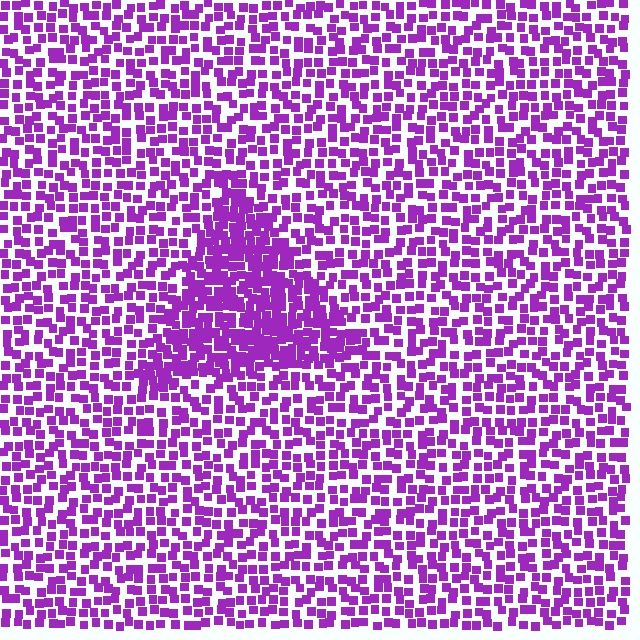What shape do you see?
I see a triangle.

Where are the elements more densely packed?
The elements are more densely packed inside the triangle boundary.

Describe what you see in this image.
The image contains small purple elements arranged at two different densities. A triangle-shaped region is visible where the elements are more densely packed than the surrounding area.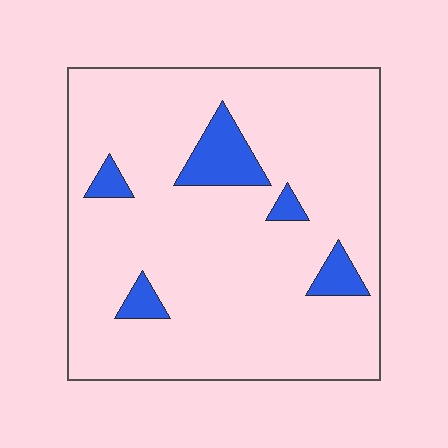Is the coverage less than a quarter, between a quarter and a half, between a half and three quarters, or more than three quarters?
Less than a quarter.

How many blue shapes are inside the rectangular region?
5.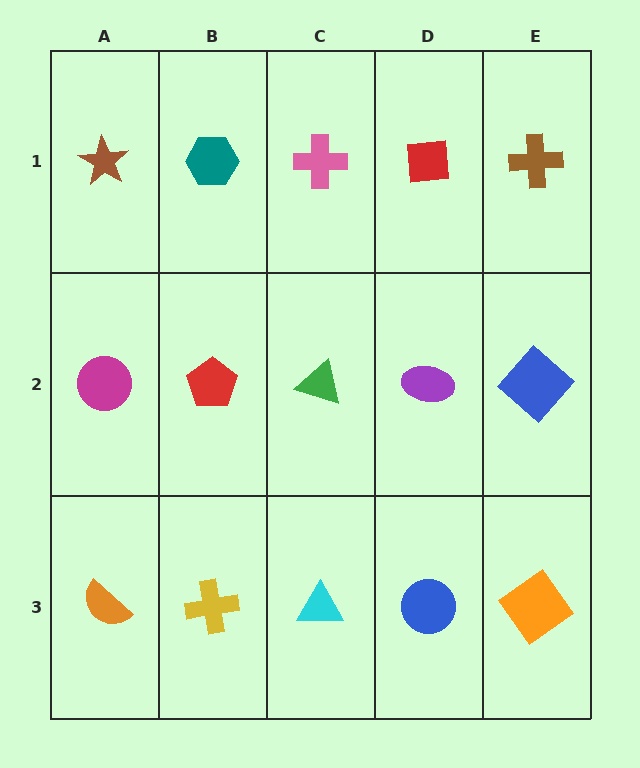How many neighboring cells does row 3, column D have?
3.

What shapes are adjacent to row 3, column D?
A purple ellipse (row 2, column D), a cyan triangle (row 3, column C), an orange diamond (row 3, column E).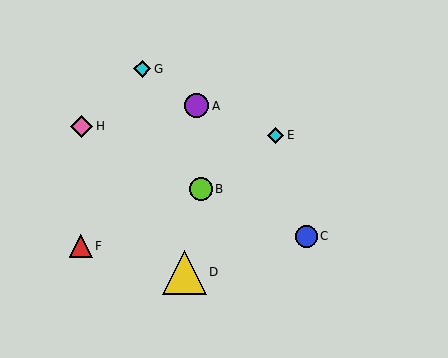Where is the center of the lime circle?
The center of the lime circle is at (201, 189).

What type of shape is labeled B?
Shape B is a lime circle.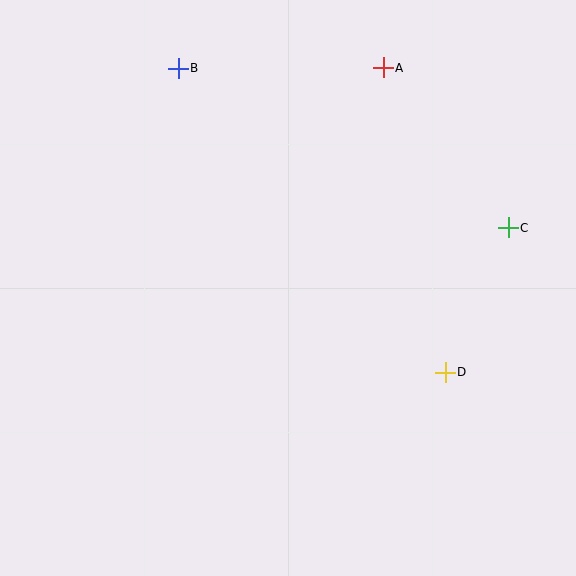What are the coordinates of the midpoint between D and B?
The midpoint between D and B is at (312, 220).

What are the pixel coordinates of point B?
Point B is at (178, 68).